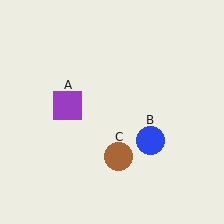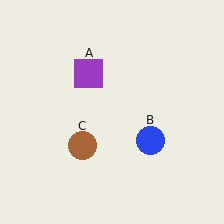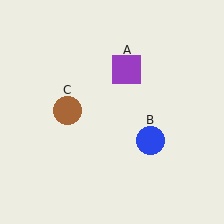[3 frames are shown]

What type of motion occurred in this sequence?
The purple square (object A), brown circle (object C) rotated clockwise around the center of the scene.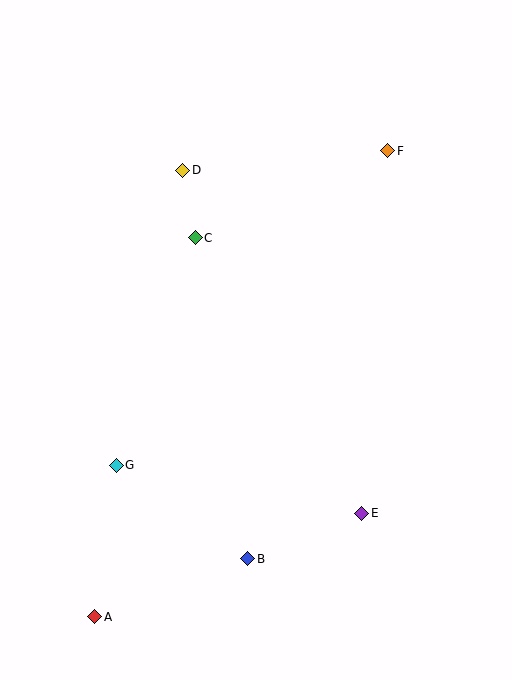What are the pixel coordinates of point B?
Point B is at (248, 559).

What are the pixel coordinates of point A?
Point A is at (95, 617).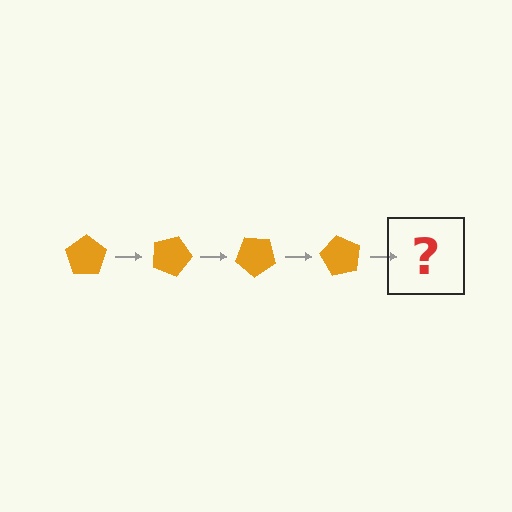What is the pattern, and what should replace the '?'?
The pattern is that the pentagon rotates 20 degrees each step. The '?' should be an orange pentagon rotated 80 degrees.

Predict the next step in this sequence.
The next step is an orange pentagon rotated 80 degrees.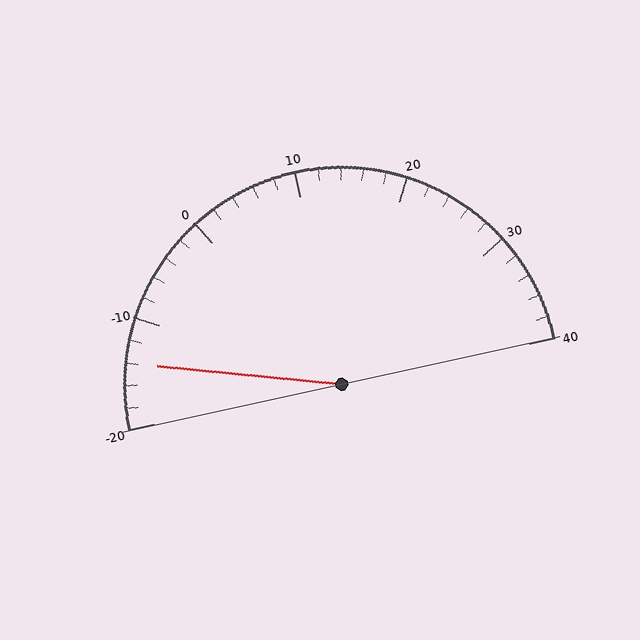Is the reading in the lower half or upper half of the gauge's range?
The reading is in the lower half of the range (-20 to 40).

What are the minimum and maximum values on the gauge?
The gauge ranges from -20 to 40.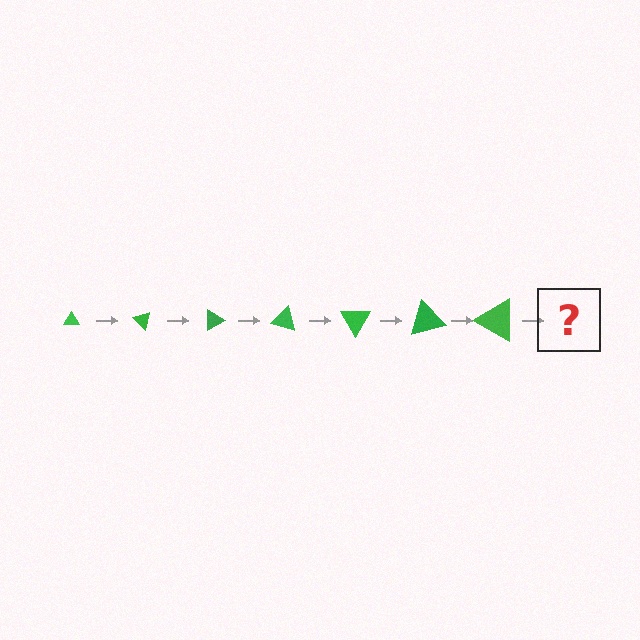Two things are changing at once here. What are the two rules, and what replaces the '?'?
The two rules are that the triangle grows larger each step and it rotates 45 degrees each step. The '?' should be a triangle, larger than the previous one and rotated 315 degrees from the start.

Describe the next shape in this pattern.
It should be a triangle, larger than the previous one and rotated 315 degrees from the start.